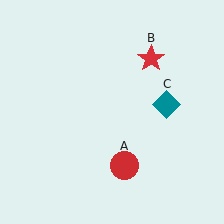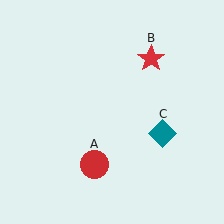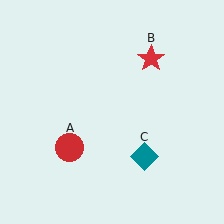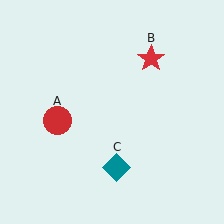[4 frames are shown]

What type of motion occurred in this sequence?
The red circle (object A), teal diamond (object C) rotated clockwise around the center of the scene.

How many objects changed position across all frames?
2 objects changed position: red circle (object A), teal diamond (object C).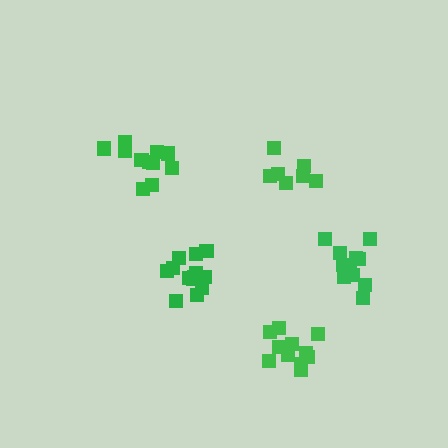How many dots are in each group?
Group 1: 11 dots, Group 2: 7 dots, Group 3: 13 dots, Group 4: 11 dots, Group 5: 12 dots (54 total).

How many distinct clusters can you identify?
There are 5 distinct clusters.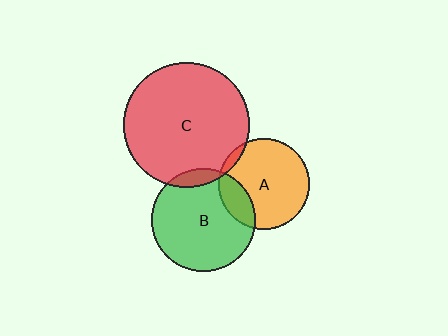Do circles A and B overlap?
Yes.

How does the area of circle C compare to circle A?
Approximately 1.9 times.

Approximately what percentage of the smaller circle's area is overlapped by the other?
Approximately 20%.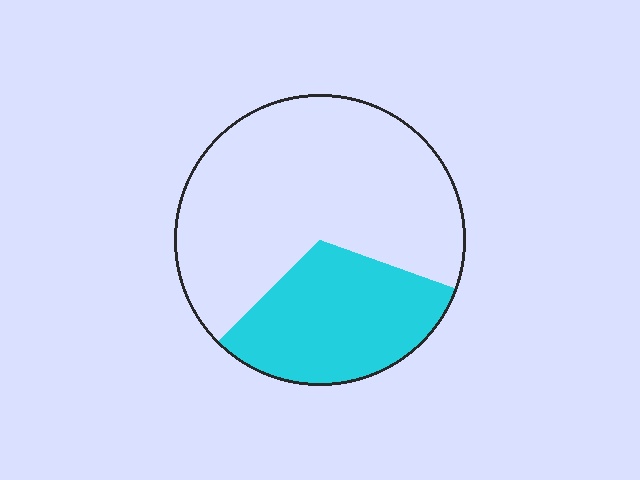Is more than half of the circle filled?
No.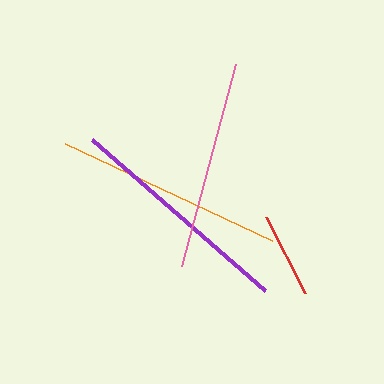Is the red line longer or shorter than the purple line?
The purple line is longer than the red line.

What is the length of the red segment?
The red segment is approximately 85 pixels long.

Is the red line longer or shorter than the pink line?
The pink line is longer than the red line.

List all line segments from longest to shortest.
From longest to shortest: purple, orange, pink, red.